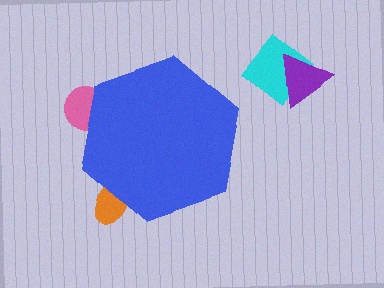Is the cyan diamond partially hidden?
No, the cyan diamond is fully visible.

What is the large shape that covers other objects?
A blue hexagon.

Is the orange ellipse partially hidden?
Yes, the orange ellipse is partially hidden behind the blue hexagon.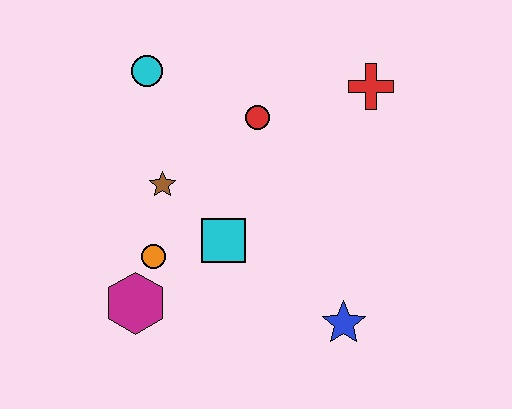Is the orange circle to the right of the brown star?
No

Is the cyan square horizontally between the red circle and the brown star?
Yes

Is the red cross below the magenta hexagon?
No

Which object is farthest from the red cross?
The magenta hexagon is farthest from the red cross.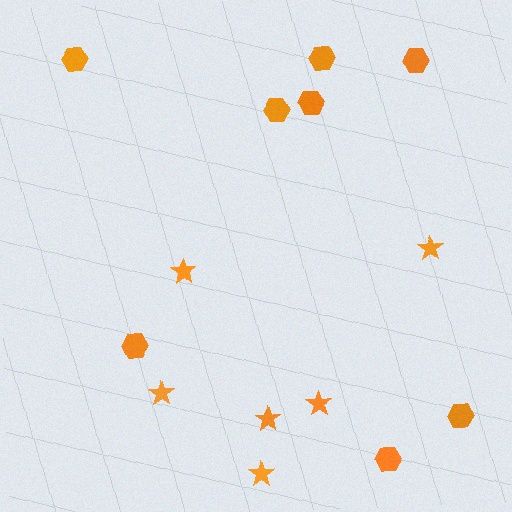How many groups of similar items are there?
There are 2 groups: one group of hexagons (8) and one group of stars (6).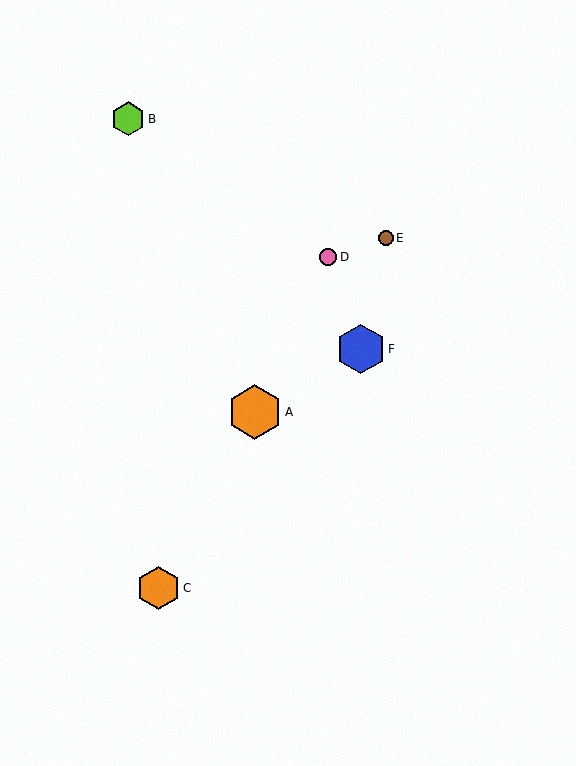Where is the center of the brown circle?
The center of the brown circle is at (386, 238).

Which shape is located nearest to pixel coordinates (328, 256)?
The pink circle (labeled D) at (328, 257) is nearest to that location.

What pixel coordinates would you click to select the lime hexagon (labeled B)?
Click at (128, 119) to select the lime hexagon B.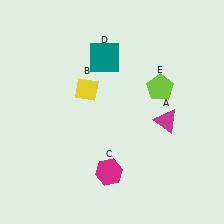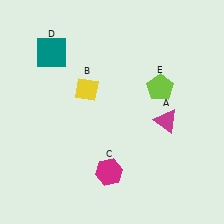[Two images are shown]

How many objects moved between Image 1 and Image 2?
1 object moved between the two images.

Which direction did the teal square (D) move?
The teal square (D) moved left.